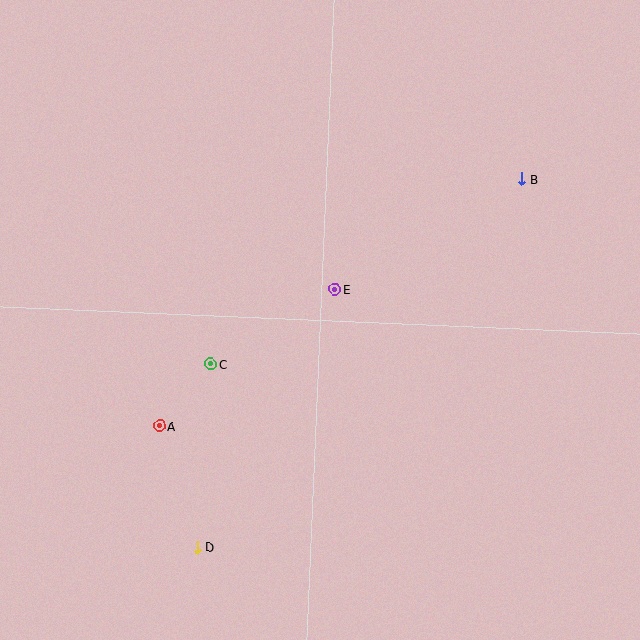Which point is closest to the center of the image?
Point E at (335, 289) is closest to the center.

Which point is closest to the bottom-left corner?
Point D is closest to the bottom-left corner.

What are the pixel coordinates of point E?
Point E is at (335, 289).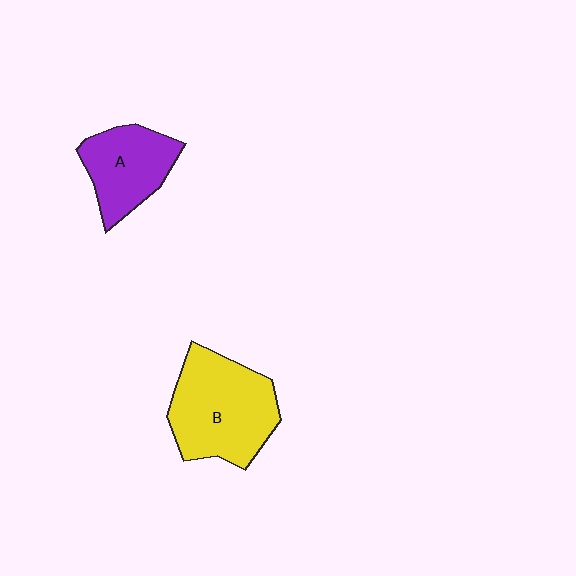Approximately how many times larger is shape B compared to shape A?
Approximately 1.5 times.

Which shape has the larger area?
Shape B (yellow).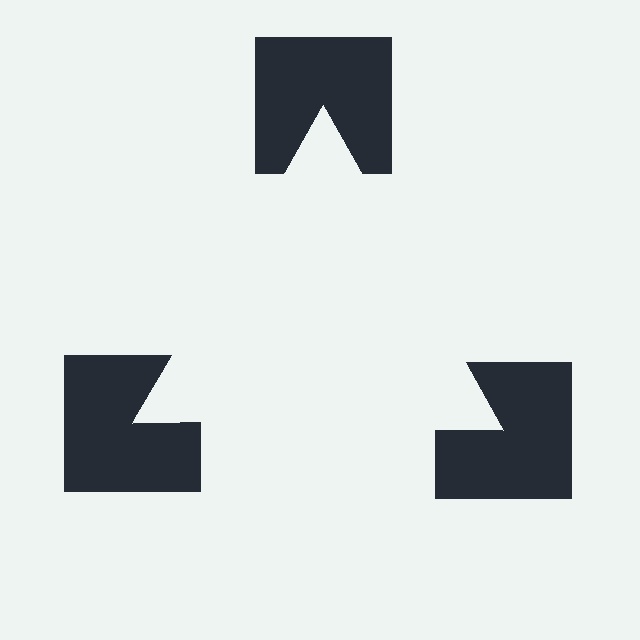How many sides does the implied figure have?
3 sides.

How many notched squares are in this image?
There are 3 — one at each vertex of the illusory triangle.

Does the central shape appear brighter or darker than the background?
It typically appears slightly brighter than the background, even though no actual brightness change is drawn.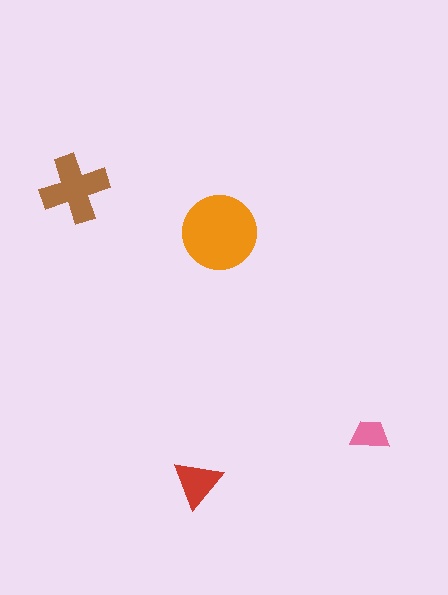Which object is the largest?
The orange circle.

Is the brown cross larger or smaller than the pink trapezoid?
Larger.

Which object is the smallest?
The pink trapezoid.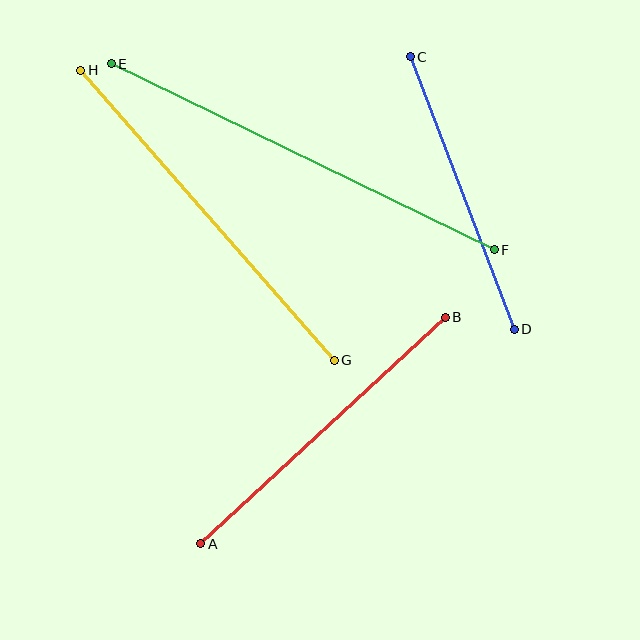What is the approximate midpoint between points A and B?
The midpoint is at approximately (323, 431) pixels.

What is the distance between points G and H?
The distance is approximately 385 pixels.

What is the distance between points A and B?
The distance is approximately 333 pixels.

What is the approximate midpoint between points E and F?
The midpoint is at approximately (303, 157) pixels.